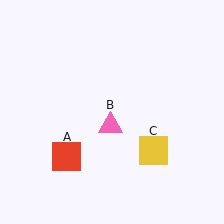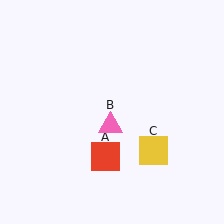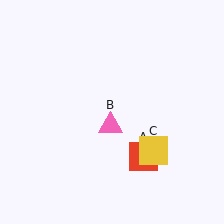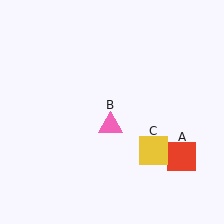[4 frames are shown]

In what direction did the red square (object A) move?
The red square (object A) moved right.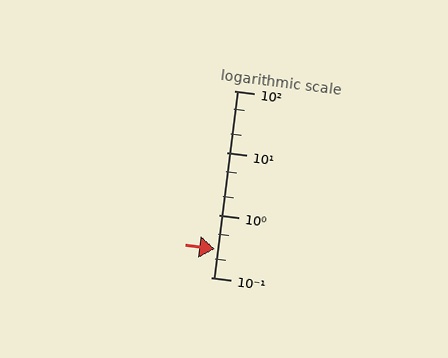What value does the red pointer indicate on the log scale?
The pointer indicates approximately 0.28.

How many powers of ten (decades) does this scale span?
The scale spans 3 decades, from 0.1 to 100.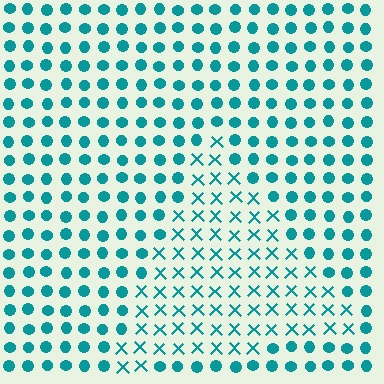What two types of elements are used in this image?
The image uses X marks inside the triangle region and circles outside it.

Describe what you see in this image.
The image is filled with small teal elements arranged in a uniform grid. A triangle-shaped region contains X marks, while the surrounding area contains circles. The boundary is defined purely by the change in element shape.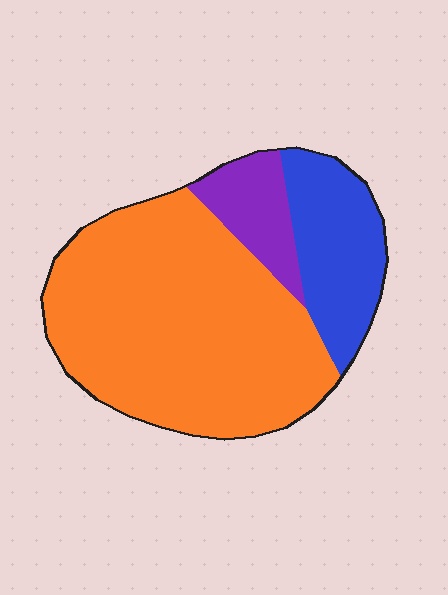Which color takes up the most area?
Orange, at roughly 70%.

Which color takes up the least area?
Purple, at roughly 10%.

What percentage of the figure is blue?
Blue covers around 20% of the figure.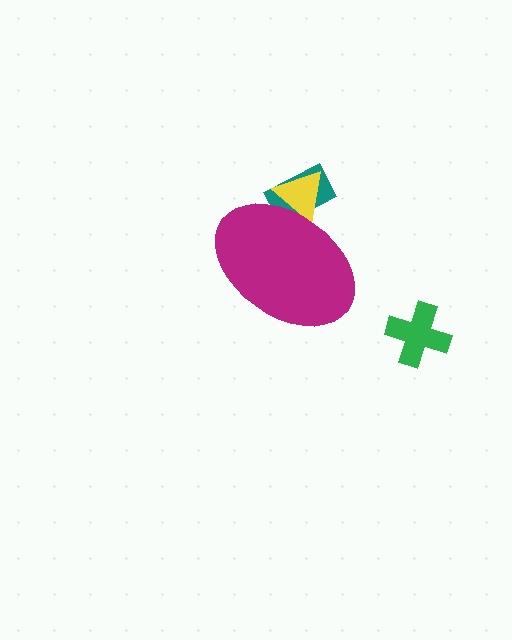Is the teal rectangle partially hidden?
Yes, the teal rectangle is partially hidden behind the magenta ellipse.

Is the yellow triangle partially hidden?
Yes, the yellow triangle is partially hidden behind the magenta ellipse.